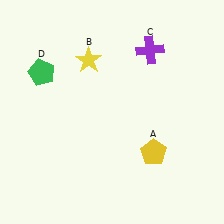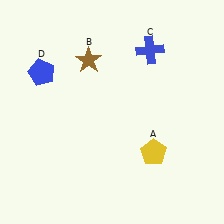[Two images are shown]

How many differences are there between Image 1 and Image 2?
There are 3 differences between the two images.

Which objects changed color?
B changed from yellow to brown. C changed from purple to blue. D changed from green to blue.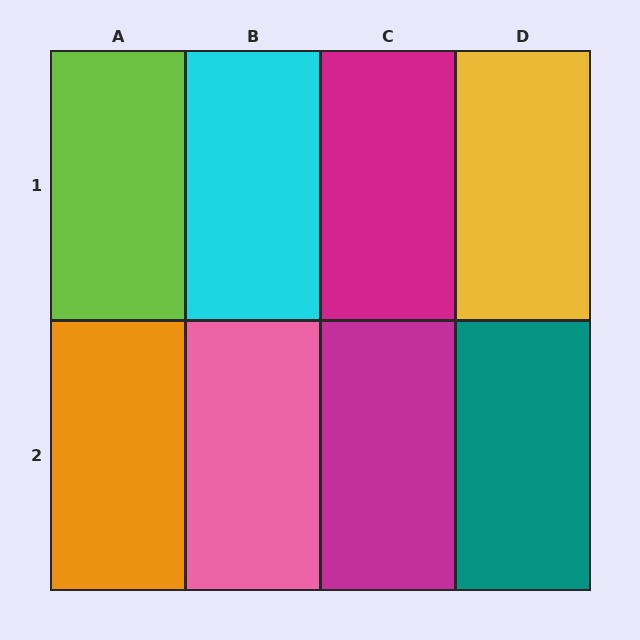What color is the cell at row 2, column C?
Magenta.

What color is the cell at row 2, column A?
Orange.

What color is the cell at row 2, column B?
Pink.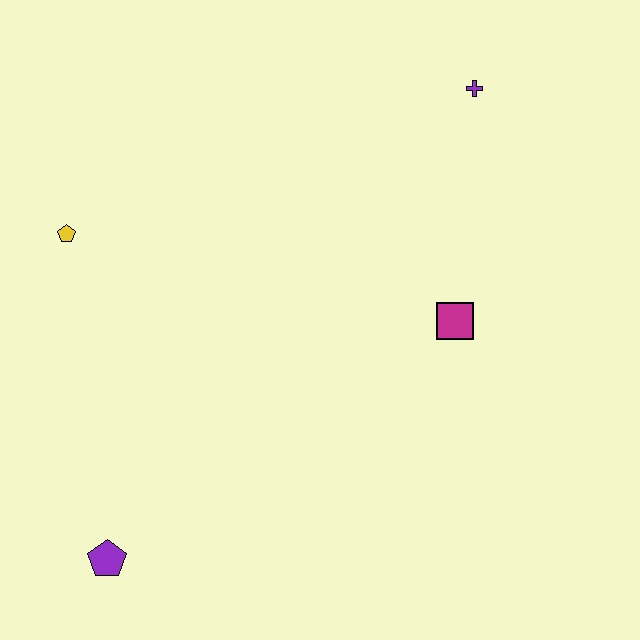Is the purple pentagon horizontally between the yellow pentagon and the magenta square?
Yes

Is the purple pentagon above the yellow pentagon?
No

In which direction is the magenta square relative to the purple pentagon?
The magenta square is to the right of the purple pentagon.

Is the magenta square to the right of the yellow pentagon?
Yes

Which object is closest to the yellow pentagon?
The purple pentagon is closest to the yellow pentagon.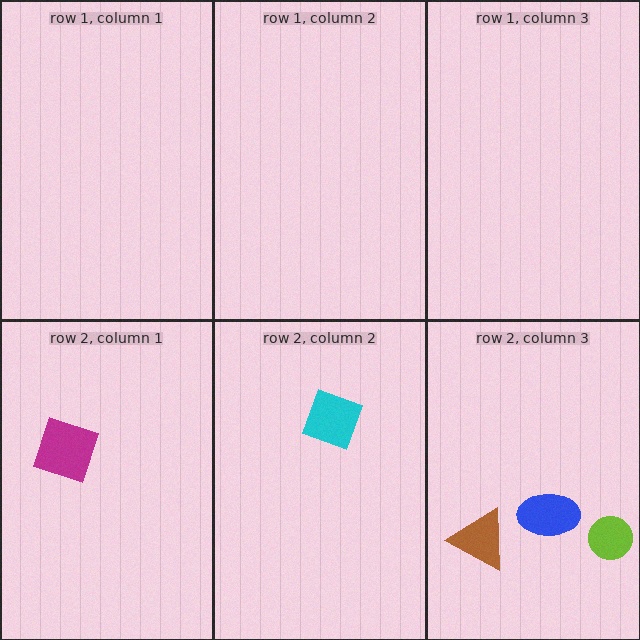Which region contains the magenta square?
The row 2, column 1 region.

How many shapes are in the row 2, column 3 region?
3.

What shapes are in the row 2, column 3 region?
The lime circle, the brown triangle, the blue ellipse.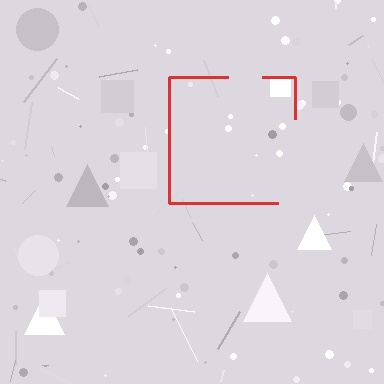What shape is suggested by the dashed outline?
The dashed outline suggests a square.